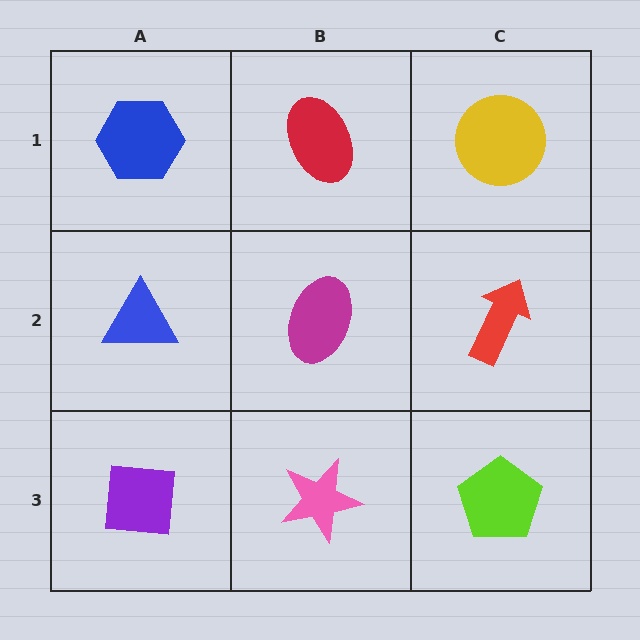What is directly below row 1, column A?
A blue triangle.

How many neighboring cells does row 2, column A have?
3.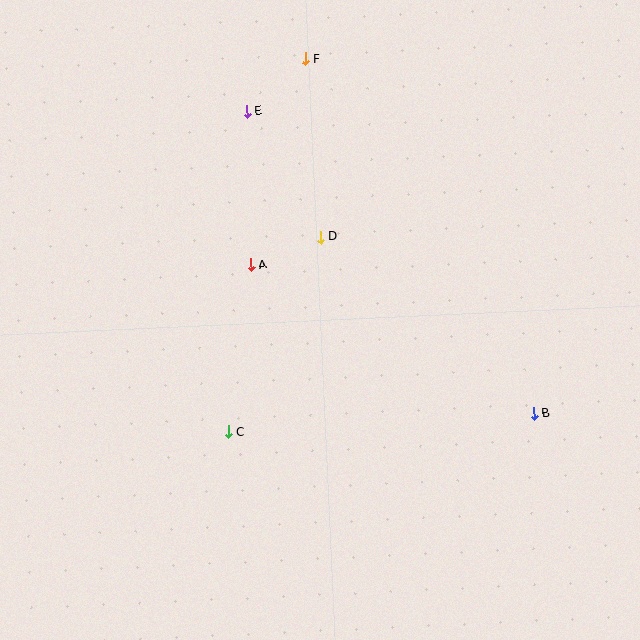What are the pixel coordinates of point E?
Point E is at (246, 111).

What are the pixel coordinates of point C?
Point C is at (228, 432).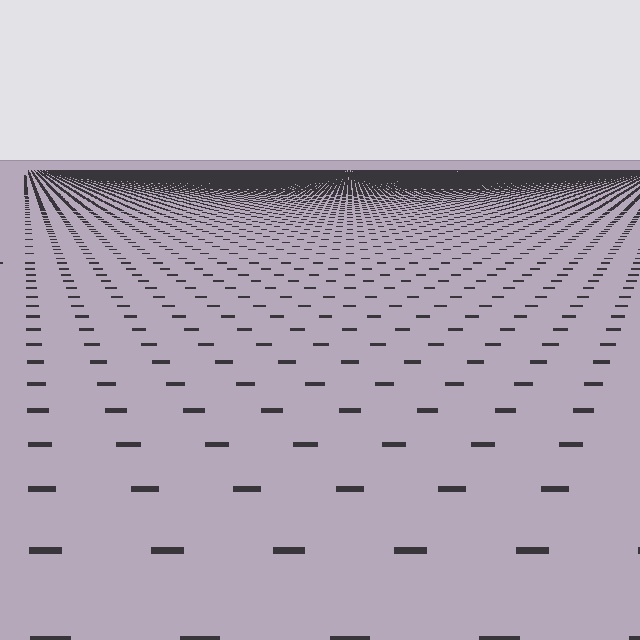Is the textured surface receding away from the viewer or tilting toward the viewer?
The surface is receding away from the viewer. Texture elements get smaller and denser toward the top.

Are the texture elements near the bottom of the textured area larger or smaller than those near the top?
Larger. Near the bottom, elements are closer to the viewer and appear at a bigger on-screen size.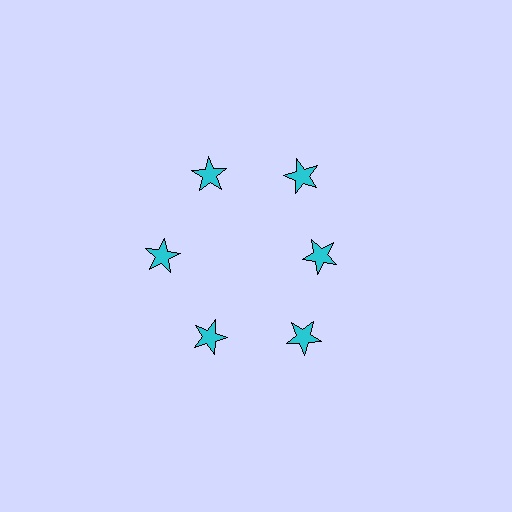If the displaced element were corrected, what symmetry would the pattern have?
It would have 6-fold rotational symmetry — the pattern would map onto itself every 60 degrees.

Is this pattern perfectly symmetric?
No. The 6 cyan stars are arranged in a ring, but one element near the 3 o'clock position is pulled inward toward the center, breaking the 6-fold rotational symmetry.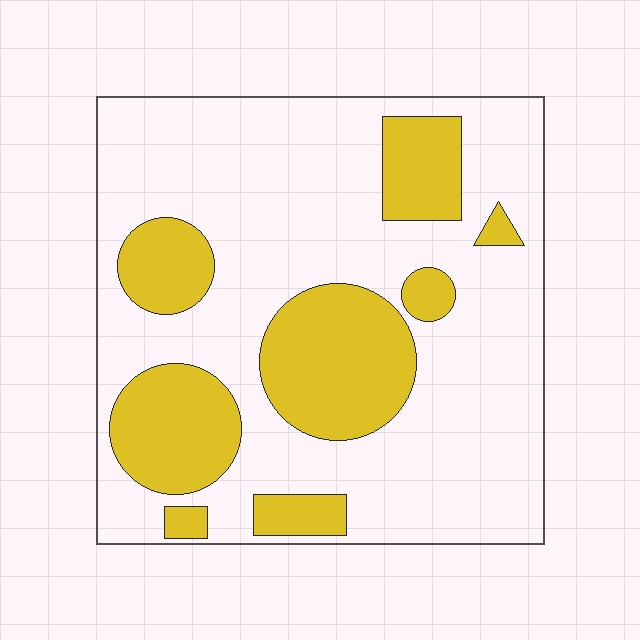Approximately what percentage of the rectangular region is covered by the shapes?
Approximately 30%.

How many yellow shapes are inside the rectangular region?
8.